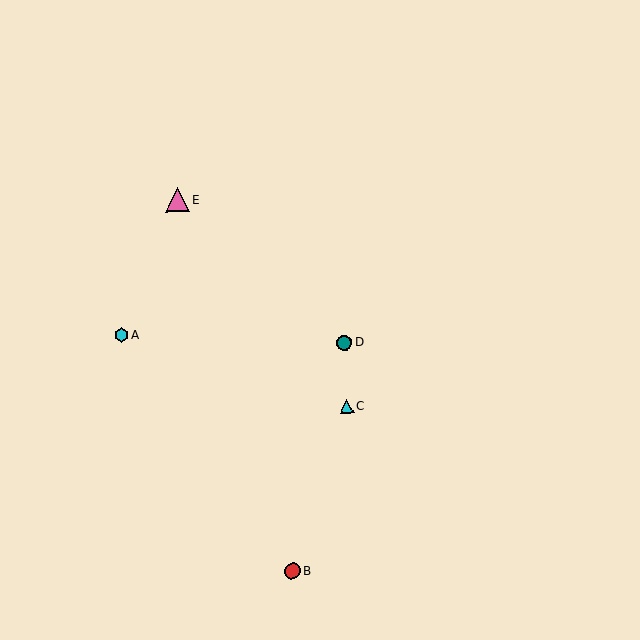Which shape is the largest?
The pink triangle (labeled E) is the largest.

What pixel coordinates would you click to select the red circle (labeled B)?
Click at (292, 571) to select the red circle B.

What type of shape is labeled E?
Shape E is a pink triangle.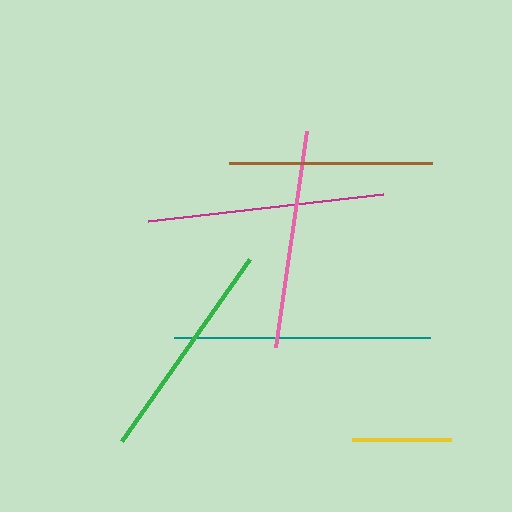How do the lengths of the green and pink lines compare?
The green and pink lines are approximately the same length.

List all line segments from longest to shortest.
From longest to shortest: teal, magenta, green, pink, brown, yellow.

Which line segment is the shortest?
The yellow line is the shortest at approximately 98 pixels.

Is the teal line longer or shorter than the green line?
The teal line is longer than the green line.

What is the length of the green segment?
The green segment is approximately 223 pixels long.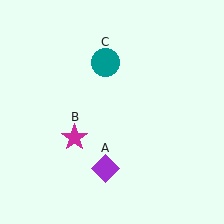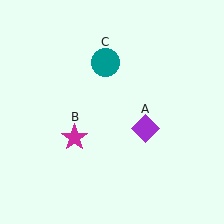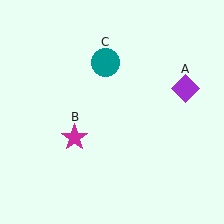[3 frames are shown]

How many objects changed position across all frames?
1 object changed position: purple diamond (object A).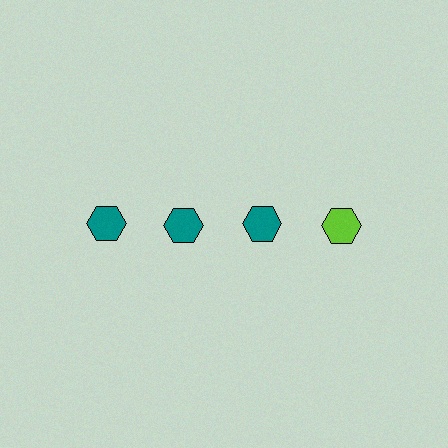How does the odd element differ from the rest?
It has a different color: lime instead of teal.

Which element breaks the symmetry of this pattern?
The lime hexagon in the top row, second from right column breaks the symmetry. All other shapes are teal hexagons.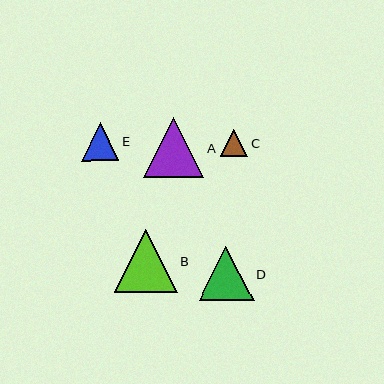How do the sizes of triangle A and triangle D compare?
Triangle A and triangle D are approximately the same size.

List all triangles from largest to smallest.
From largest to smallest: B, A, D, E, C.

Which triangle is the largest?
Triangle B is the largest with a size of approximately 62 pixels.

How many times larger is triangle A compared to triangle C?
Triangle A is approximately 2.2 times the size of triangle C.